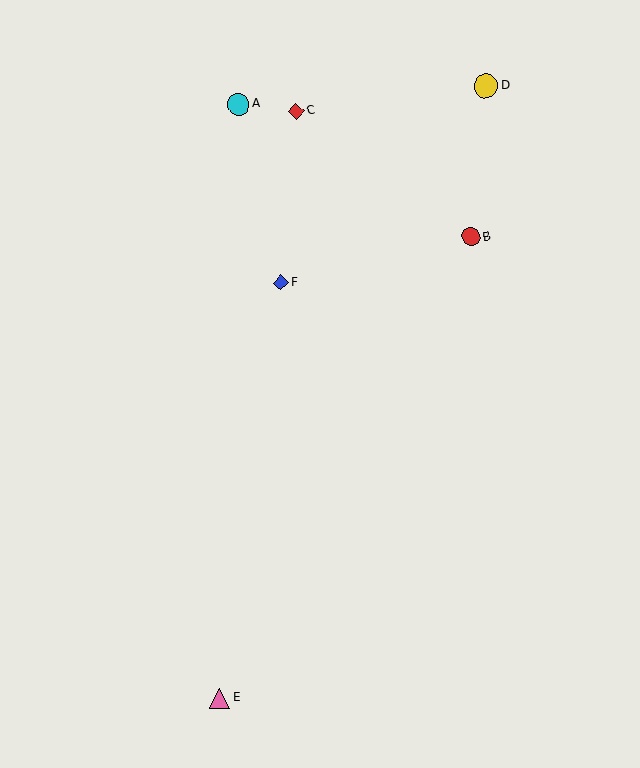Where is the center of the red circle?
The center of the red circle is at (471, 237).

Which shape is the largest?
The yellow circle (labeled D) is the largest.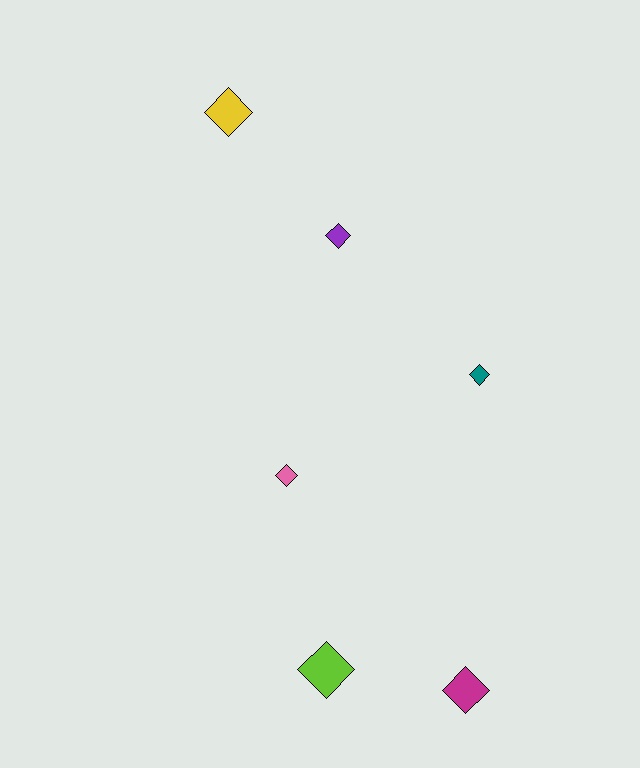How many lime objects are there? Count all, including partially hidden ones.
There is 1 lime object.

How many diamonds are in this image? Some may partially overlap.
There are 6 diamonds.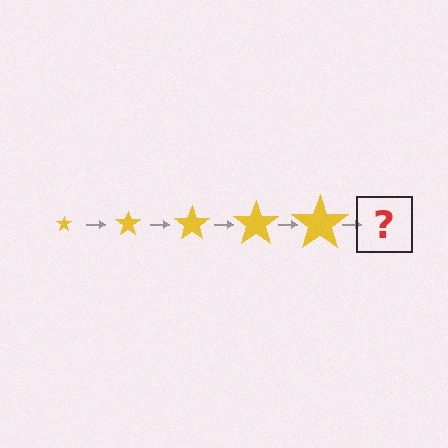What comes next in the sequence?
The next element should be a yellow star, larger than the previous one.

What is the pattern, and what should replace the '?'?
The pattern is that the star gets progressively larger each step. The '?' should be a yellow star, larger than the previous one.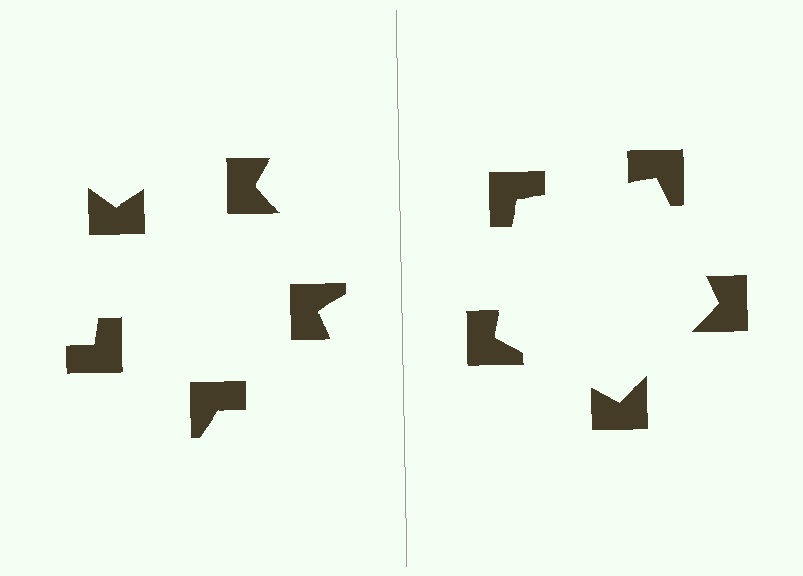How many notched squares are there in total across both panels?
10 — 5 on each side.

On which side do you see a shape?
An illusory pentagon appears on the right side. On the left side the wedge cuts are rotated, so no coherent shape forms.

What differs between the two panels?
The notched squares are positioned identically on both sides; only the wedge orientations differ. On the right they align to a pentagon; on the left they are misaligned.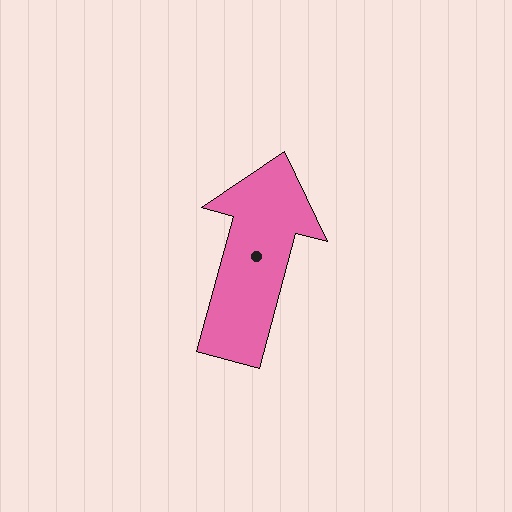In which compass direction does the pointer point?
North.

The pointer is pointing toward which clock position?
Roughly 1 o'clock.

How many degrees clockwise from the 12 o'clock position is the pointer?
Approximately 15 degrees.